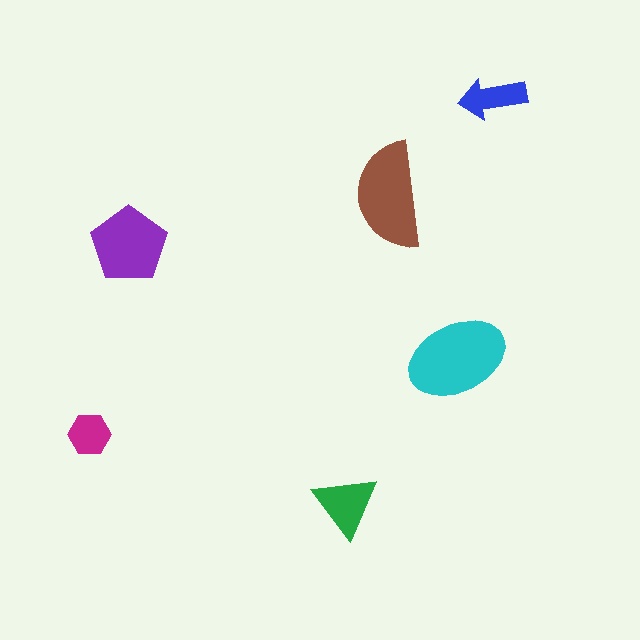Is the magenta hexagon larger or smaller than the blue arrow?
Smaller.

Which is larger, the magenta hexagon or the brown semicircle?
The brown semicircle.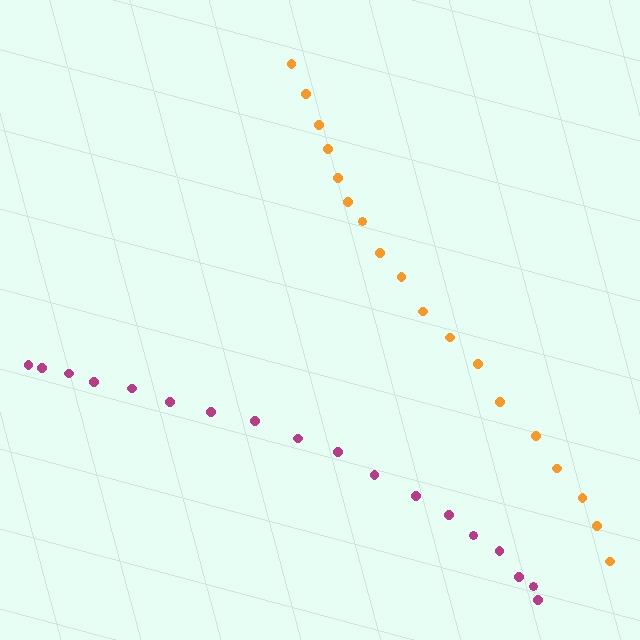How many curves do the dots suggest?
There are 2 distinct paths.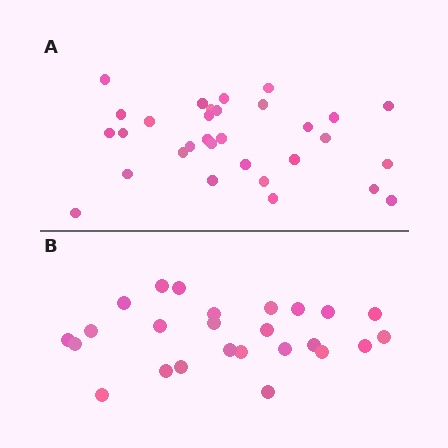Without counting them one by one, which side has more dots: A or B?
Region A (the top region) has more dots.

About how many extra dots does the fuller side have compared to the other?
Region A has about 6 more dots than region B.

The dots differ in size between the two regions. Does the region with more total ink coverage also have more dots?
No. Region B has more total ink coverage because its dots are larger, but region A actually contains more individual dots. Total area can be misleading — the number of items is what matters here.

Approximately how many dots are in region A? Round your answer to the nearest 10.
About 30 dots. (The exact count is 31, which rounds to 30.)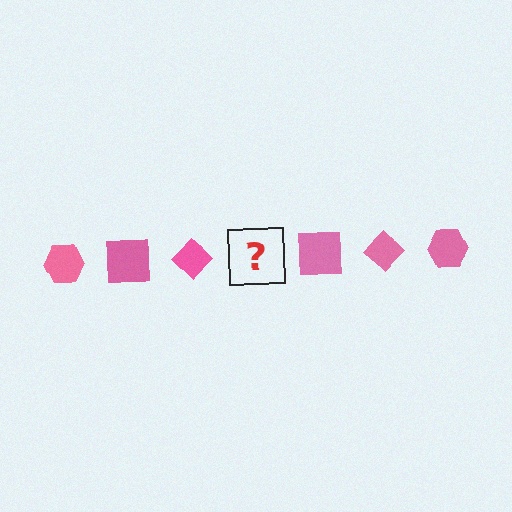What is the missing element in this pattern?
The missing element is a pink hexagon.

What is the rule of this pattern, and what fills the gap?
The rule is that the pattern cycles through hexagon, square, diamond shapes in pink. The gap should be filled with a pink hexagon.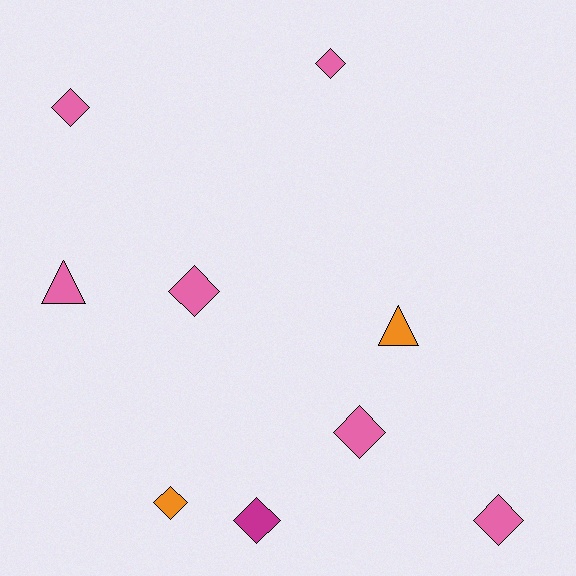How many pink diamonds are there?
There are 5 pink diamonds.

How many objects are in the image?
There are 9 objects.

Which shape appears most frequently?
Diamond, with 7 objects.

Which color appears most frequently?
Pink, with 6 objects.